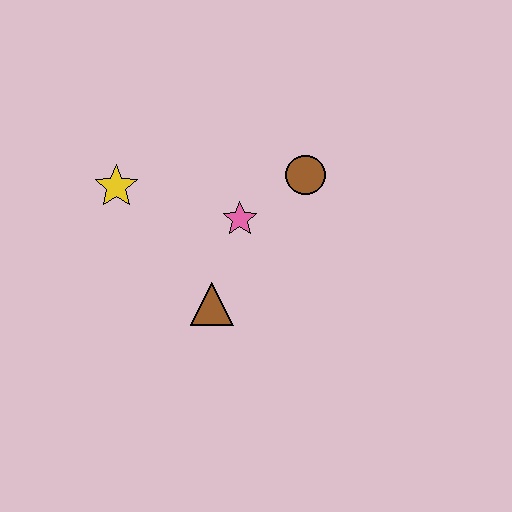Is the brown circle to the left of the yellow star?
No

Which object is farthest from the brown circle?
The yellow star is farthest from the brown circle.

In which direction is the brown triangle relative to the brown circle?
The brown triangle is below the brown circle.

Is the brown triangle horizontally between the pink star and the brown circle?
No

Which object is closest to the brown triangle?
The pink star is closest to the brown triangle.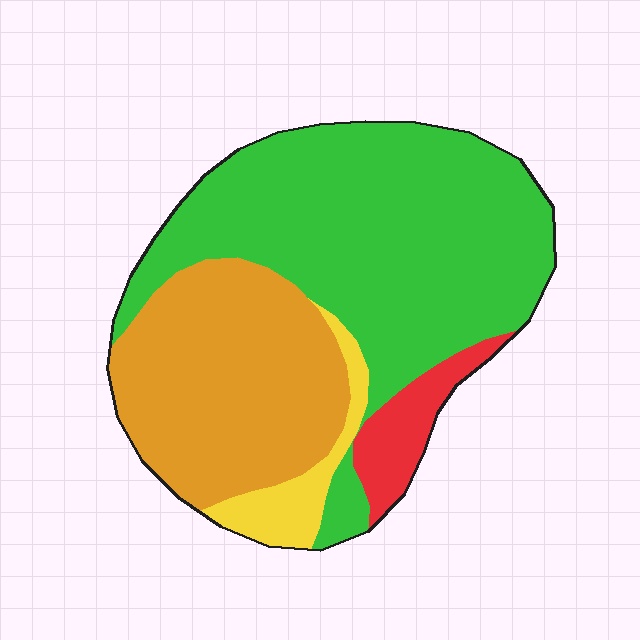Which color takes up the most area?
Green, at roughly 55%.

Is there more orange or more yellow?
Orange.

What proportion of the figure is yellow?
Yellow takes up less than a quarter of the figure.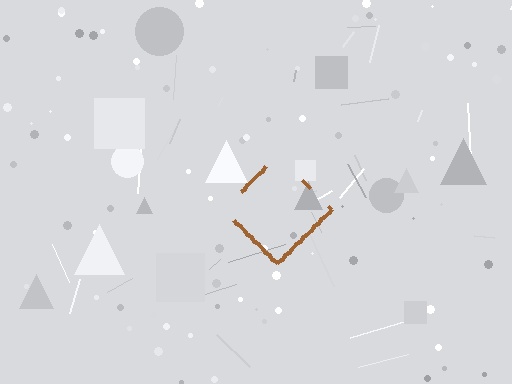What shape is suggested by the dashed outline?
The dashed outline suggests a diamond.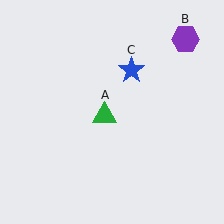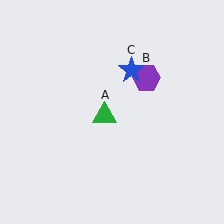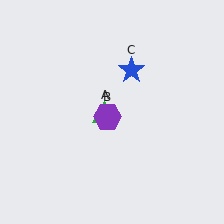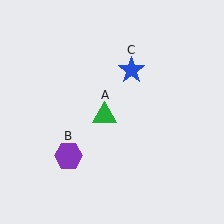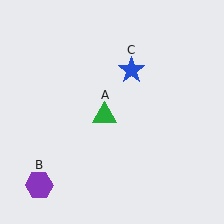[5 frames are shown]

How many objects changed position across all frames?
1 object changed position: purple hexagon (object B).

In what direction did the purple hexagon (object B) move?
The purple hexagon (object B) moved down and to the left.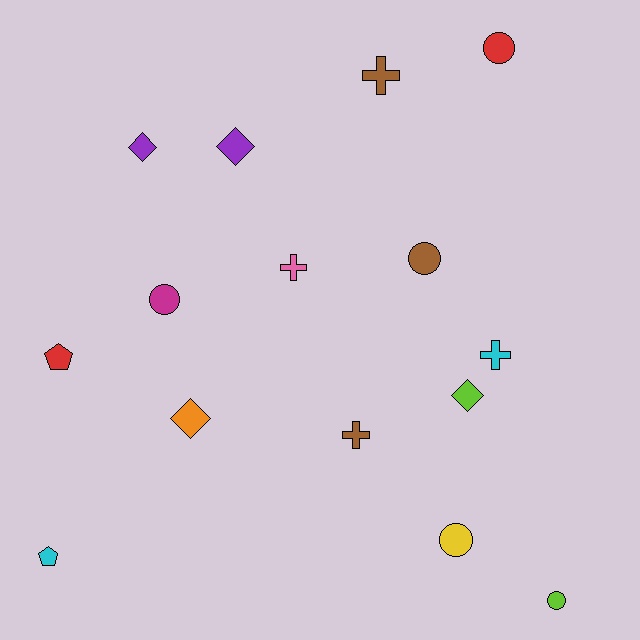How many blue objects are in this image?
There are no blue objects.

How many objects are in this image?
There are 15 objects.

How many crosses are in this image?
There are 4 crosses.